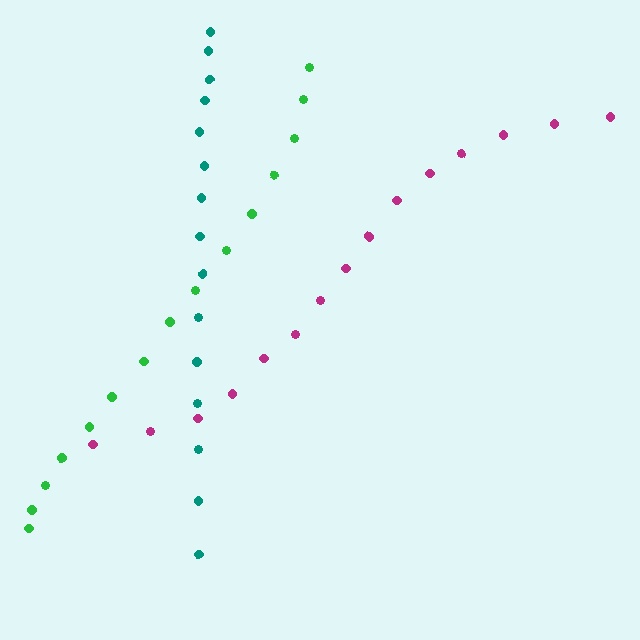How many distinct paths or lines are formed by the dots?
There are 3 distinct paths.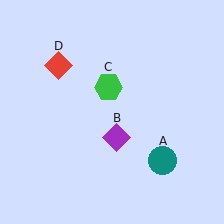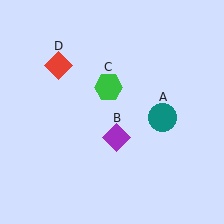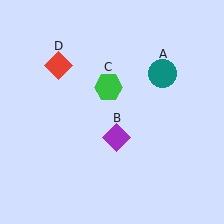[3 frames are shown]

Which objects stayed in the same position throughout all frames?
Purple diamond (object B) and green hexagon (object C) and red diamond (object D) remained stationary.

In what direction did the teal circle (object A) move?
The teal circle (object A) moved up.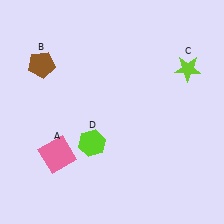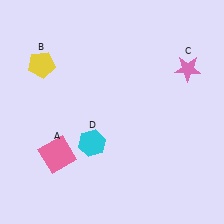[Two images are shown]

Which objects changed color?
B changed from brown to yellow. C changed from lime to pink. D changed from lime to cyan.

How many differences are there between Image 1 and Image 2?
There are 3 differences between the two images.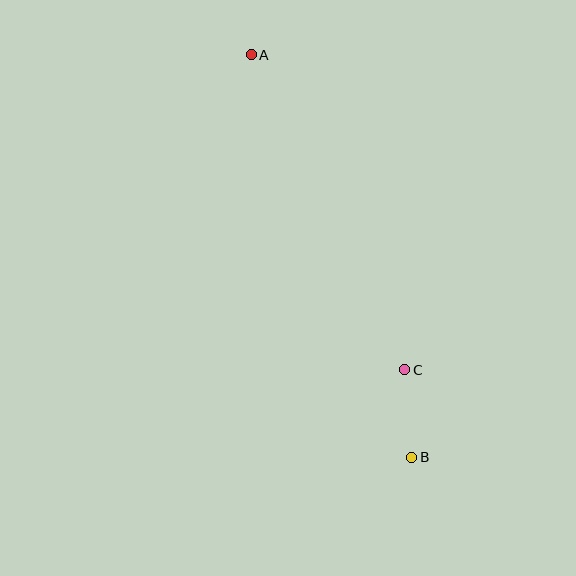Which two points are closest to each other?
Points B and C are closest to each other.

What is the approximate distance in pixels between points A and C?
The distance between A and C is approximately 350 pixels.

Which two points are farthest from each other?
Points A and B are farthest from each other.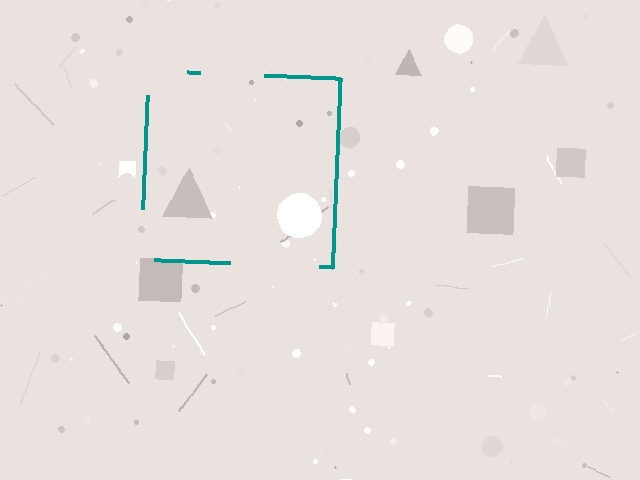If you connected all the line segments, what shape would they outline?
They would outline a square.